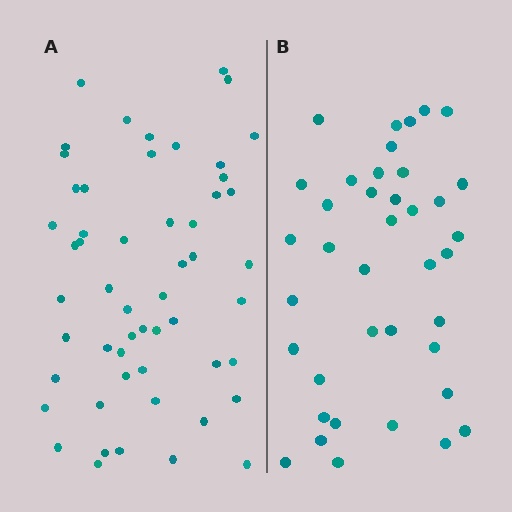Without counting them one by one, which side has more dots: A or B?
Region A (the left region) has more dots.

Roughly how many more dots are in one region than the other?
Region A has approximately 15 more dots than region B.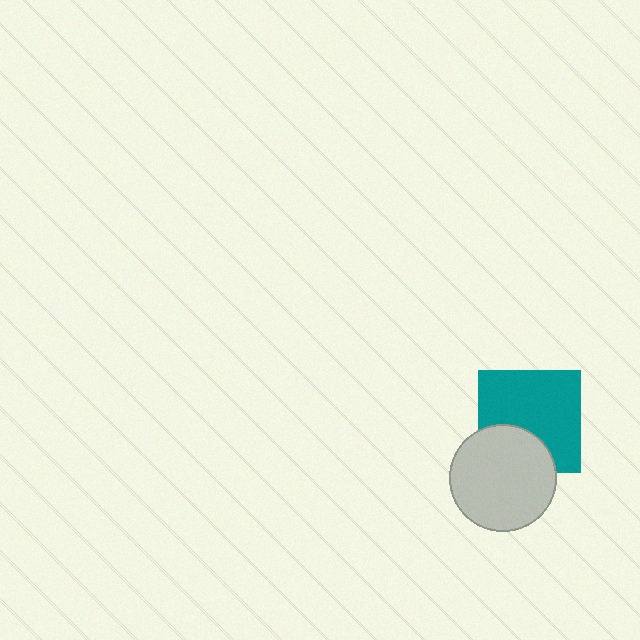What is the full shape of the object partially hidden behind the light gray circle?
The partially hidden object is a teal square.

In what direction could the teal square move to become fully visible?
The teal square could move up. That would shift it out from behind the light gray circle entirely.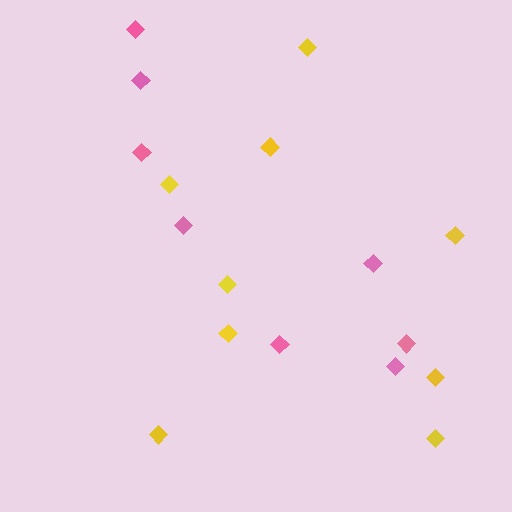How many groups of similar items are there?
There are 2 groups: one group of pink diamonds (8) and one group of yellow diamonds (9).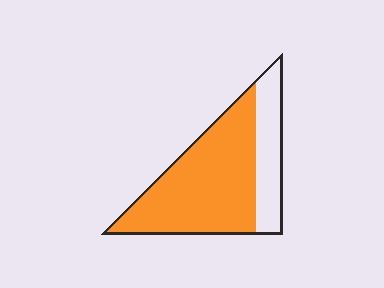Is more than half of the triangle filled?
Yes.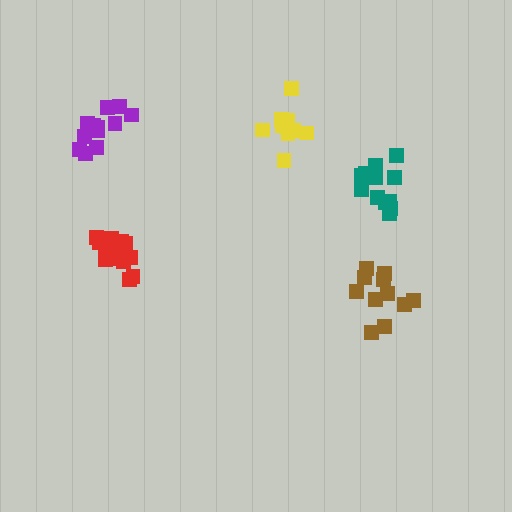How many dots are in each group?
Group 1: 12 dots, Group 2: 11 dots, Group 3: 12 dots, Group 4: 17 dots, Group 5: 11 dots (63 total).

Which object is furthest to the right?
The teal cluster is rightmost.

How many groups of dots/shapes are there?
There are 5 groups.